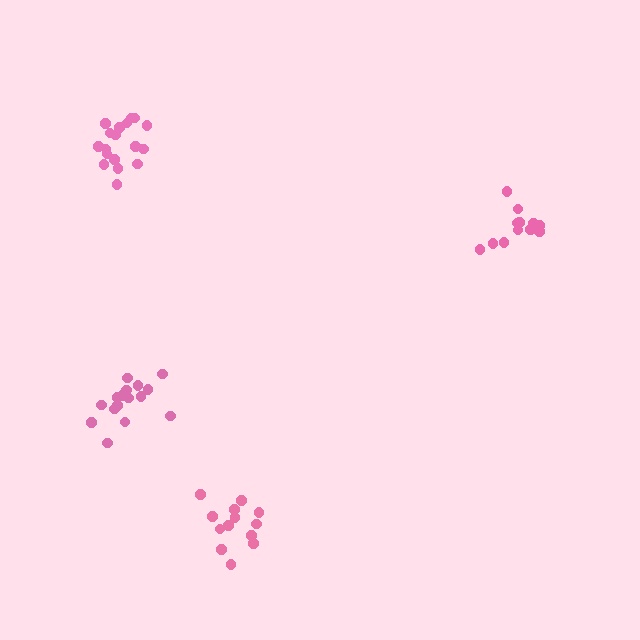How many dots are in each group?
Group 1: 18 dots, Group 2: 17 dots, Group 3: 13 dots, Group 4: 12 dots (60 total).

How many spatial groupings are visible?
There are 4 spatial groupings.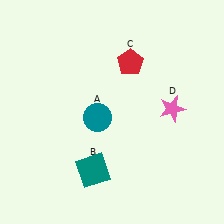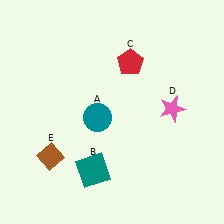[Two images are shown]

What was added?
A brown diamond (E) was added in Image 2.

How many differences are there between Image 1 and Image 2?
There is 1 difference between the two images.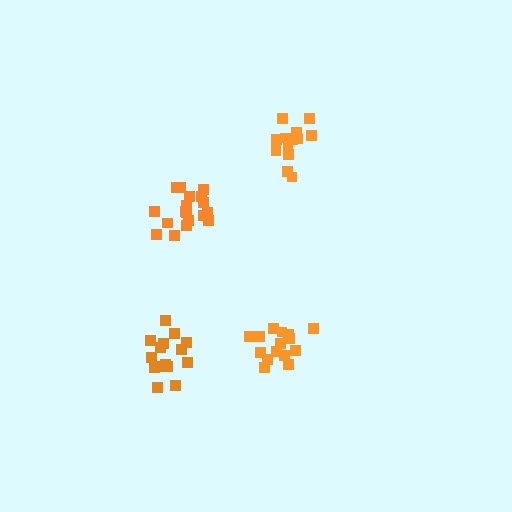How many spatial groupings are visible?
There are 4 spatial groupings.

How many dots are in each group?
Group 1: 15 dots, Group 2: 19 dots, Group 3: 15 dots, Group 4: 16 dots (65 total).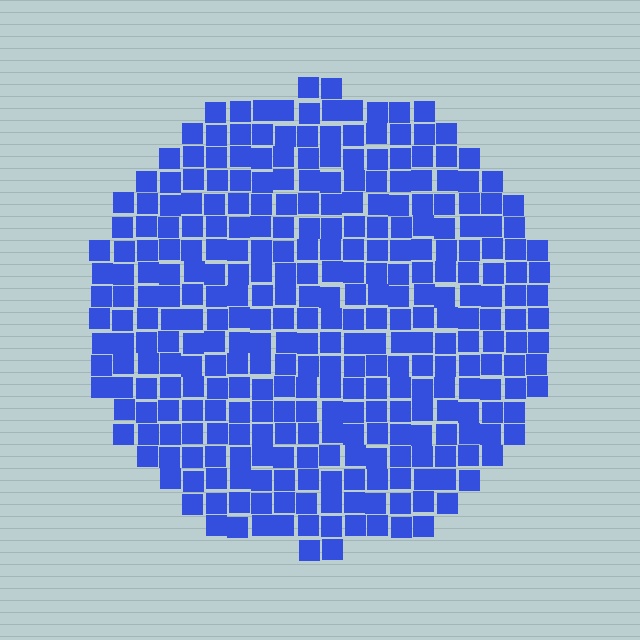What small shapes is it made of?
It is made of small squares.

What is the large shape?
The large shape is a circle.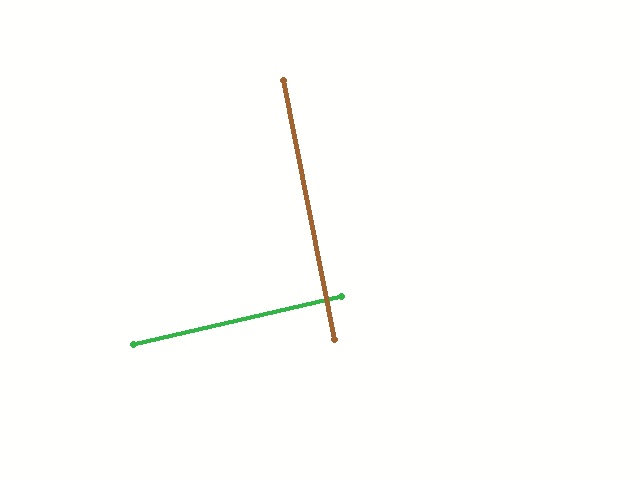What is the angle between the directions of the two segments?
Approximately 88 degrees.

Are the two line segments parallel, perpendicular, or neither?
Perpendicular — they meet at approximately 88°.